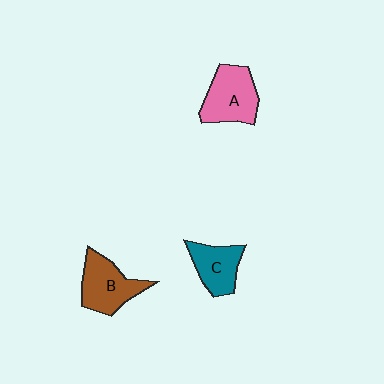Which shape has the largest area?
Shape A (pink).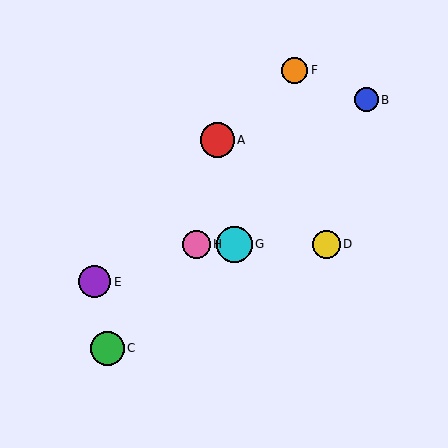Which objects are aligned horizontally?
Objects D, G, H are aligned horizontally.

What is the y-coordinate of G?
Object G is at y≈245.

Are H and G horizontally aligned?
Yes, both are at y≈245.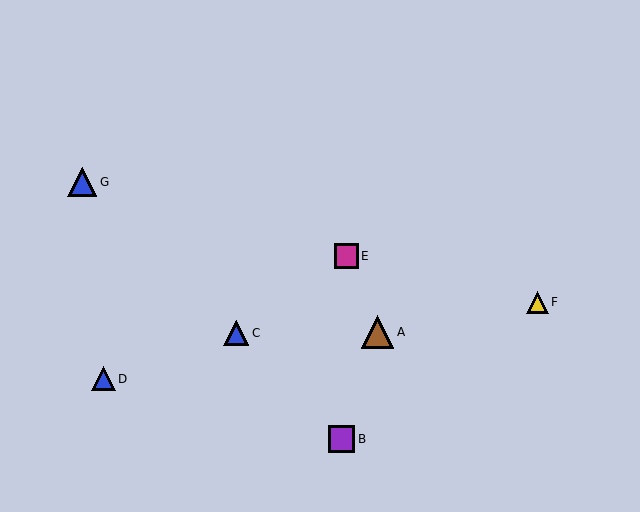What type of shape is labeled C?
Shape C is a blue triangle.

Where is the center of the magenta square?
The center of the magenta square is at (346, 256).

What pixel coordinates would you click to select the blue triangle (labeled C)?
Click at (236, 333) to select the blue triangle C.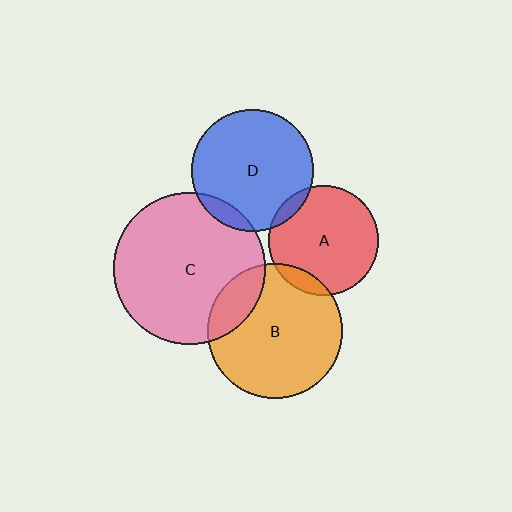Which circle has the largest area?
Circle C (pink).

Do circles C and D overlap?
Yes.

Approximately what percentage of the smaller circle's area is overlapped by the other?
Approximately 10%.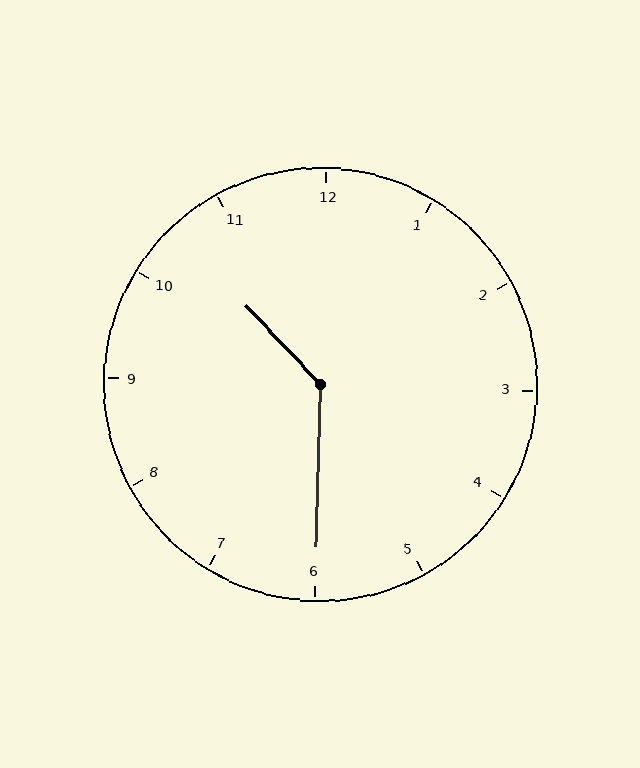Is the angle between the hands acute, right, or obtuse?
It is obtuse.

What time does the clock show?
10:30.